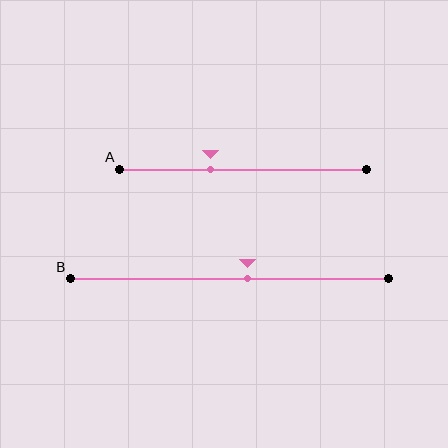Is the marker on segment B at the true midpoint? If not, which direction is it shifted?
No, the marker on segment B is shifted to the right by about 6% of the segment length.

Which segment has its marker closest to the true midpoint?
Segment B has its marker closest to the true midpoint.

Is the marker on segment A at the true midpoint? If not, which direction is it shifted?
No, the marker on segment A is shifted to the left by about 13% of the segment length.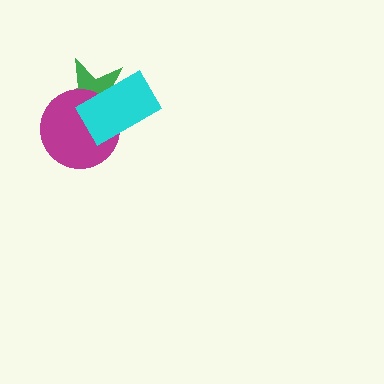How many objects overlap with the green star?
2 objects overlap with the green star.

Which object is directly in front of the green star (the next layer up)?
The magenta circle is directly in front of the green star.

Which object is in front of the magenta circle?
The cyan rectangle is in front of the magenta circle.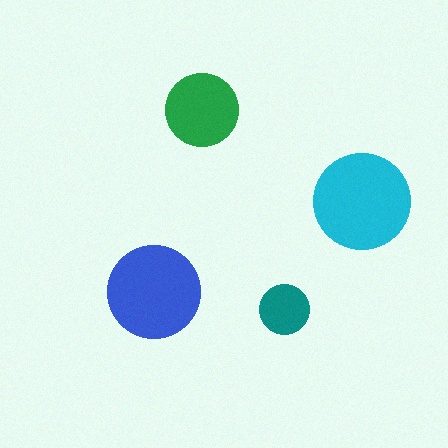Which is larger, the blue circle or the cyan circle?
The cyan one.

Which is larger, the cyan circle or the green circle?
The cyan one.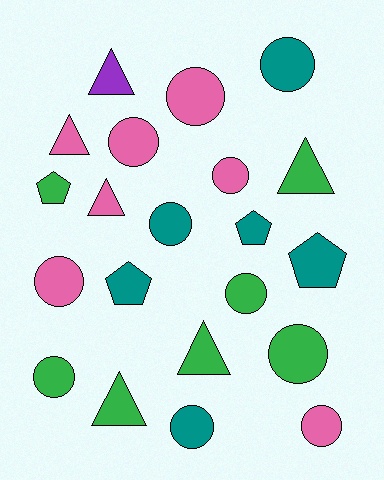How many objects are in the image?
There are 21 objects.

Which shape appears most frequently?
Circle, with 11 objects.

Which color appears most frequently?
Pink, with 7 objects.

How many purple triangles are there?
There is 1 purple triangle.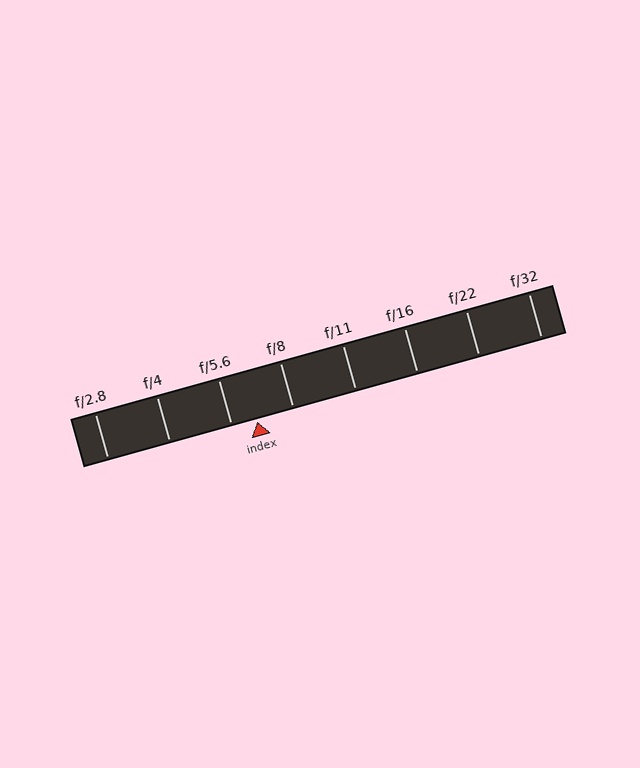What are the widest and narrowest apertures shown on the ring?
The widest aperture shown is f/2.8 and the narrowest is f/32.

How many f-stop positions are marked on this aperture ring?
There are 8 f-stop positions marked.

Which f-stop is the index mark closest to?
The index mark is closest to f/5.6.